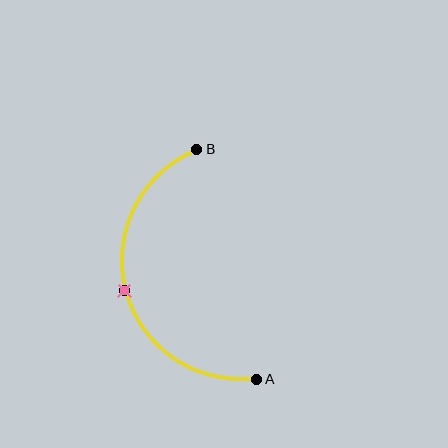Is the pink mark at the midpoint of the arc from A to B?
Yes. The pink mark lies on the arc at equal arc-length from both A and B — it is the arc midpoint.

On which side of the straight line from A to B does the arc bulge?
The arc bulges to the left of the straight line connecting A and B.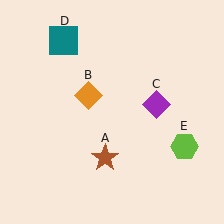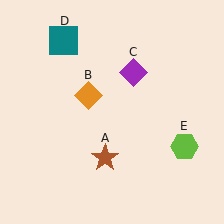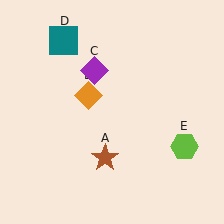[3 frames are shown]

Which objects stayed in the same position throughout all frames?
Brown star (object A) and orange diamond (object B) and teal square (object D) and lime hexagon (object E) remained stationary.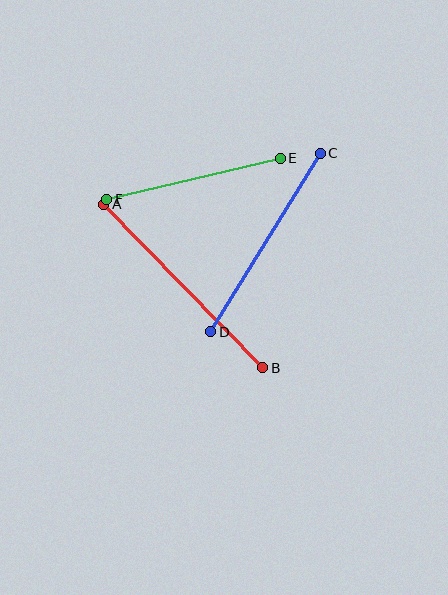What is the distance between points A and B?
The distance is approximately 228 pixels.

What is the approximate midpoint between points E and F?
The midpoint is at approximately (193, 179) pixels.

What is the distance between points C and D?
The distance is approximately 210 pixels.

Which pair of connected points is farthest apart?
Points A and B are farthest apart.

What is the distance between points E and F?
The distance is approximately 179 pixels.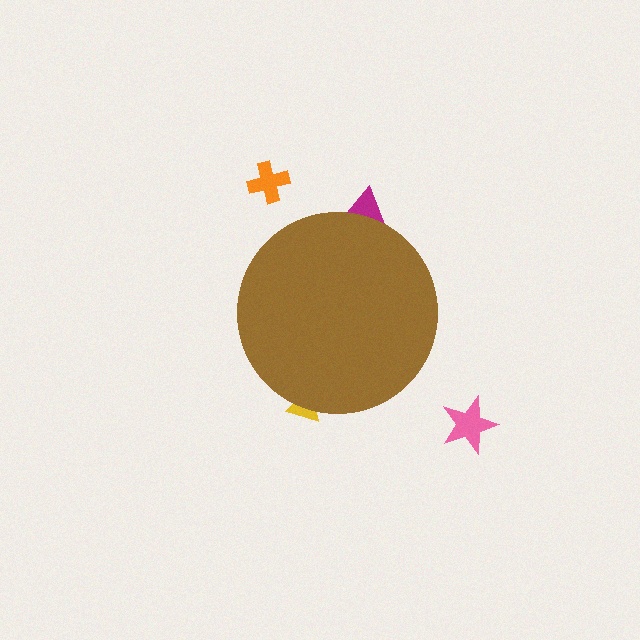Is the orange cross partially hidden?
No, the orange cross is fully visible.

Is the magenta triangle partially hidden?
Yes, the magenta triangle is partially hidden behind the brown circle.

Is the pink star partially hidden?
No, the pink star is fully visible.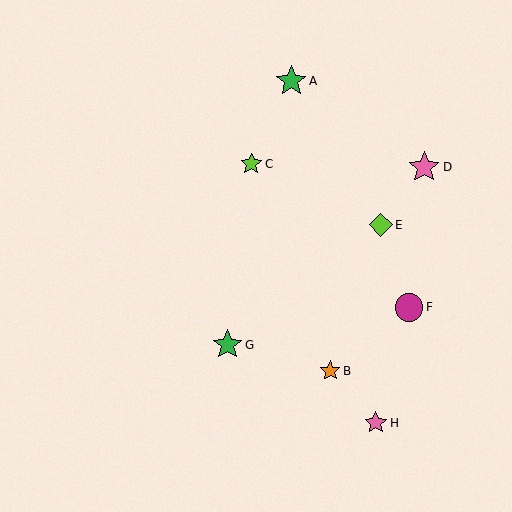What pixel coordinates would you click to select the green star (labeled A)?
Click at (291, 81) to select the green star A.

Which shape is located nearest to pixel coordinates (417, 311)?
The magenta circle (labeled F) at (409, 307) is nearest to that location.